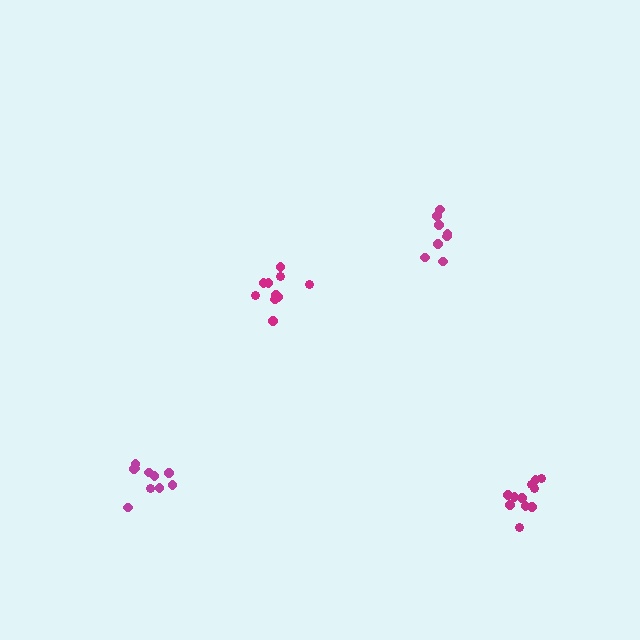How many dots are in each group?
Group 1: 10 dots, Group 2: 10 dots, Group 3: 8 dots, Group 4: 11 dots (39 total).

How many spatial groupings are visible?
There are 4 spatial groupings.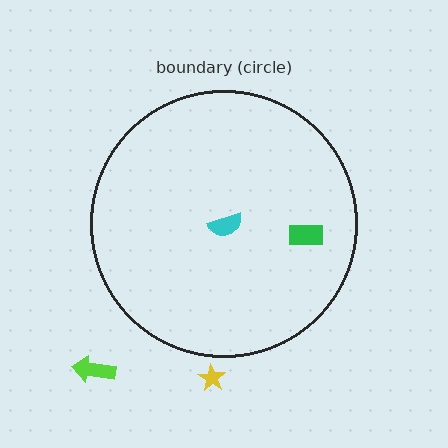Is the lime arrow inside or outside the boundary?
Outside.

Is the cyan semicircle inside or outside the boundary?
Inside.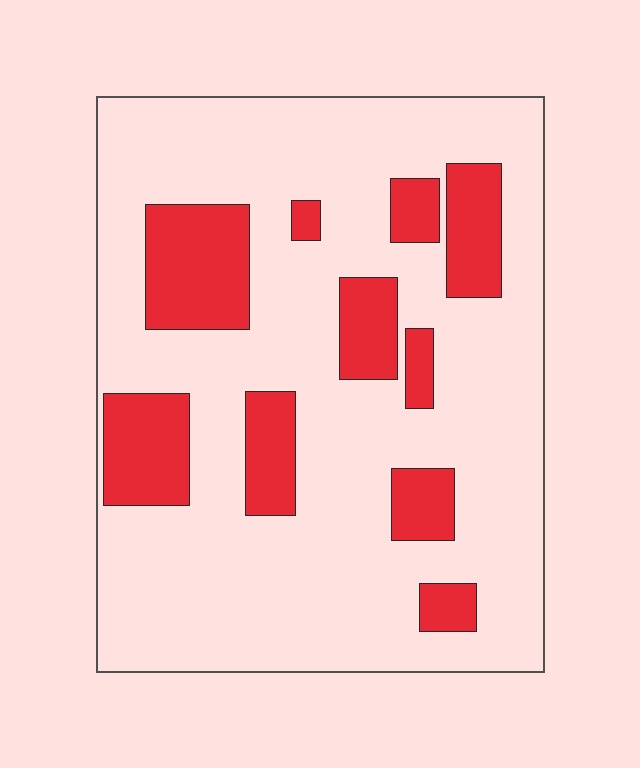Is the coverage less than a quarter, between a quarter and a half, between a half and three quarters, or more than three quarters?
Less than a quarter.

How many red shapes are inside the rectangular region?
10.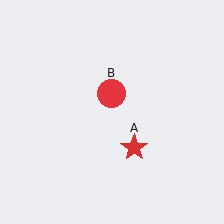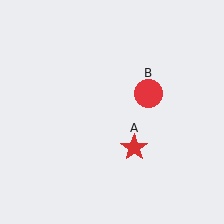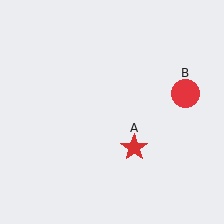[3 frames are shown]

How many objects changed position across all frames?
1 object changed position: red circle (object B).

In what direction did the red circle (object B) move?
The red circle (object B) moved right.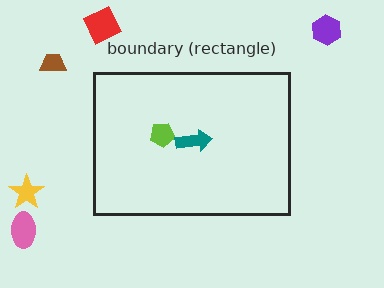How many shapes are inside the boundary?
2 inside, 5 outside.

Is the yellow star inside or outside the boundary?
Outside.